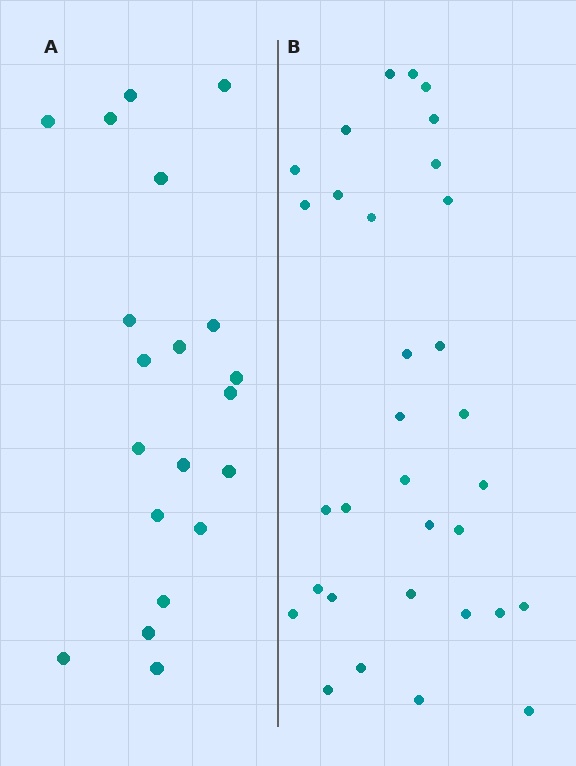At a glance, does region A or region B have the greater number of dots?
Region B (the right region) has more dots.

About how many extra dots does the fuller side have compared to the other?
Region B has roughly 12 or so more dots than region A.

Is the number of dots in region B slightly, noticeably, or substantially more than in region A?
Region B has substantially more. The ratio is roughly 1.6 to 1.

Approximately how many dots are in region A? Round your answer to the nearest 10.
About 20 dots.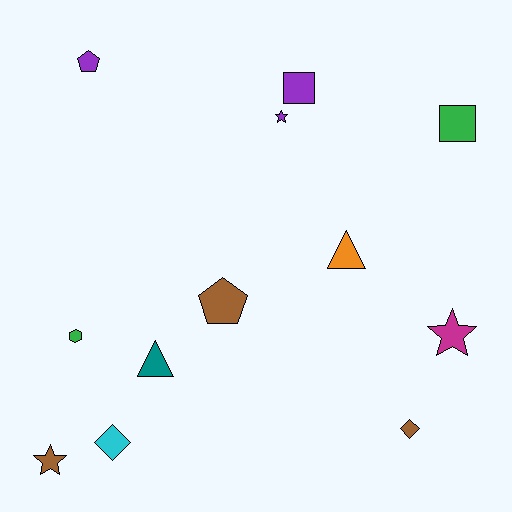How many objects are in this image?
There are 12 objects.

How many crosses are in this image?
There are no crosses.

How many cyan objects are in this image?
There is 1 cyan object.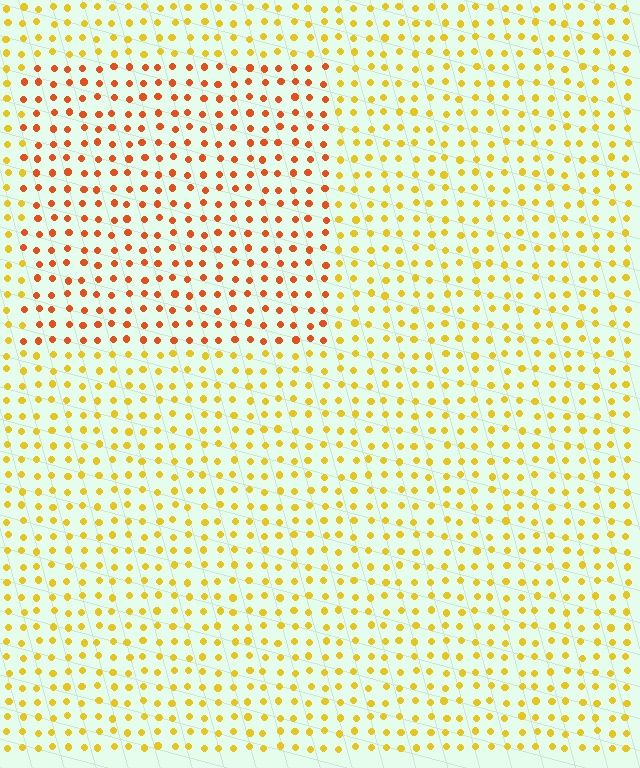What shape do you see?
I see a rectangle.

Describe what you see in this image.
The image is filled with small yellow elements in a uniform arrangement. A rectangle-shaped region is visible where the elements are tinted to a slightly different hue, forming a subtle color boundary.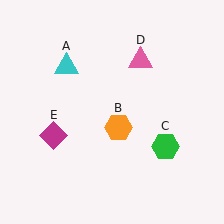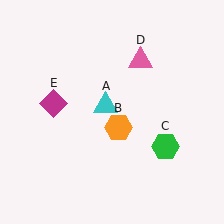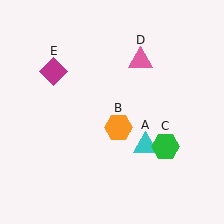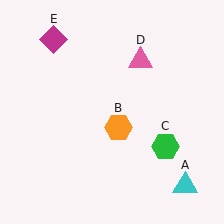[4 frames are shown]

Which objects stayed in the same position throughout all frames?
Orange hexagon (object B) and green hexagon (object C) and pink triangle (object D) remained stationary.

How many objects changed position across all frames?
2 objects changed position: cyan triangle (object A), magenta diamond (object E).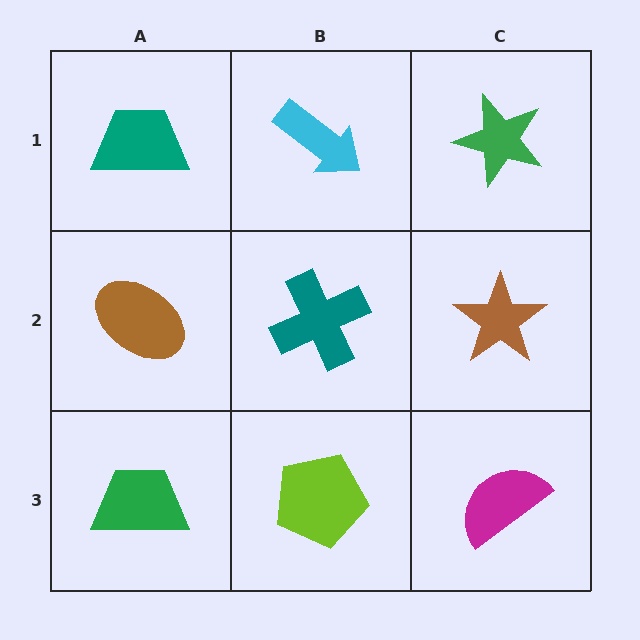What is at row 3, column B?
A lime pentagon.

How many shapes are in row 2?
3 shapes.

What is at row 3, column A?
A green trapezoid.